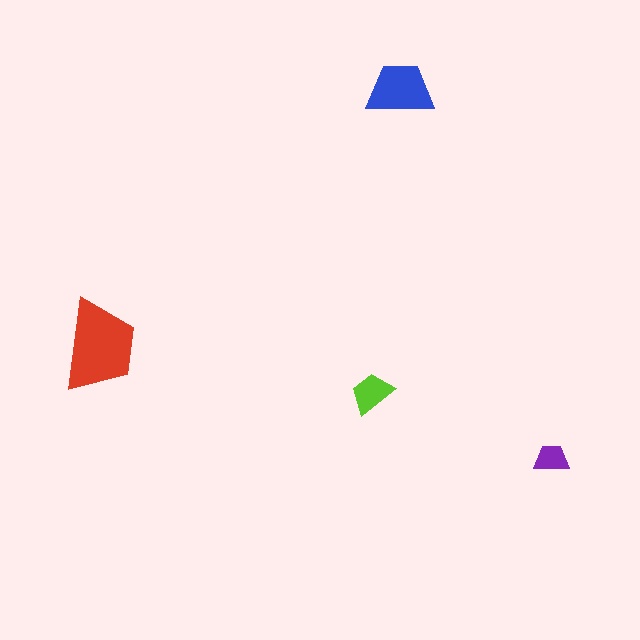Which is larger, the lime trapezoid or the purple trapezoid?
The lime one.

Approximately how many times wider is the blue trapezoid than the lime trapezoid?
About 1.5 times wider.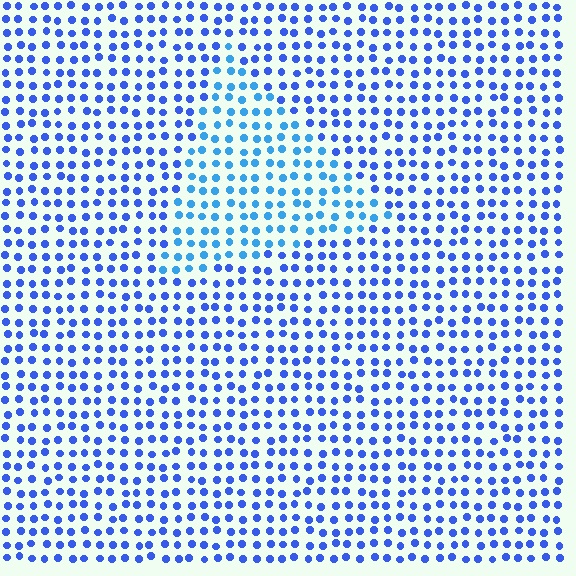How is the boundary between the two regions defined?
The boundary is defined purely by a slight shift in hue (about 25 degrees). Spacing, size, and orientation are identical on both sides.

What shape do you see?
I see a triangle.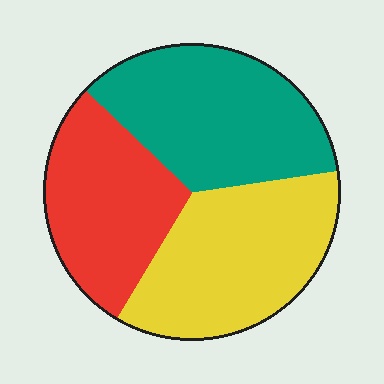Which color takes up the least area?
Red, at roughly 30%.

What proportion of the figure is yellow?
Yellow takes up about three eighths (3/8) of the figure.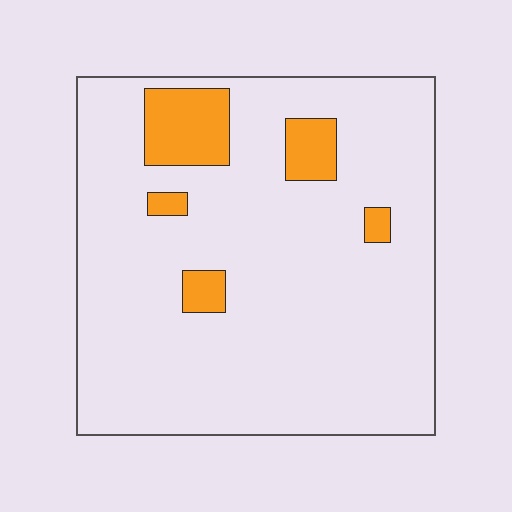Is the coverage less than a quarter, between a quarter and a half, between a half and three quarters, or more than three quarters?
Less than a quarter.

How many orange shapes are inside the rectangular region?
5.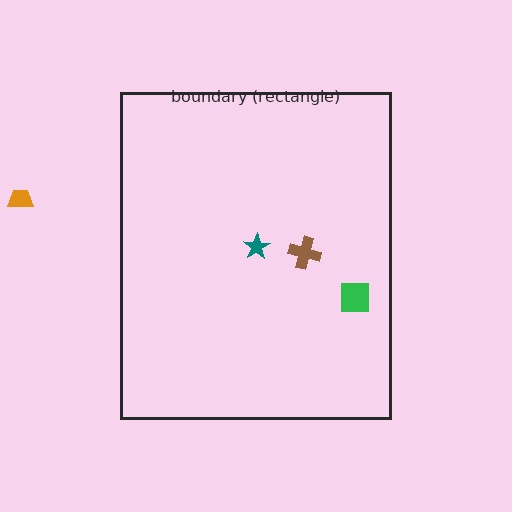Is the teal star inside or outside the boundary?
Inside.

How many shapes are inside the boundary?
3 inside, 1 outside.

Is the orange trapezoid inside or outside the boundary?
Outside.